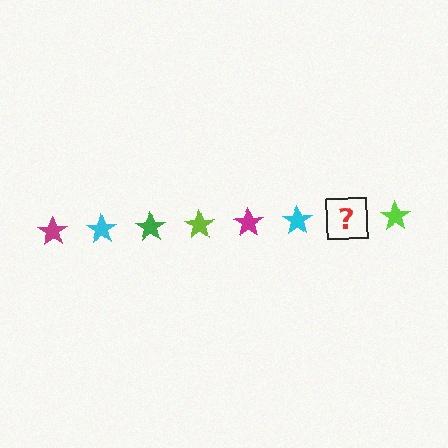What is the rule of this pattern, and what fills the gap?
The rule is that the pattern cycles through magenta, cyan, green, lime stars. The gap should be filled with a green star.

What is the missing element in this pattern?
The missing element is a green star.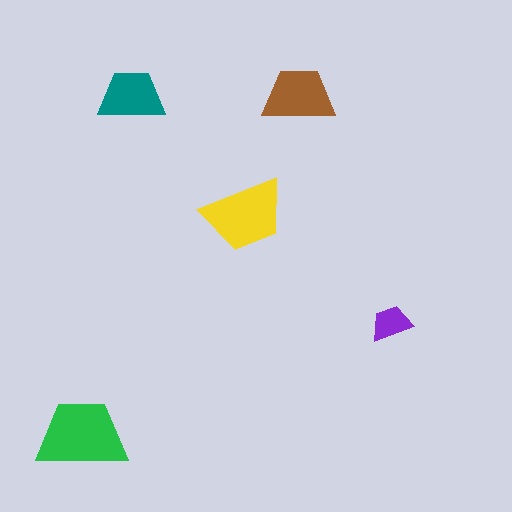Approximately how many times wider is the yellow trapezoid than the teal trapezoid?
About 1.5 times wider.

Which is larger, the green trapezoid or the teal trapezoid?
The green one.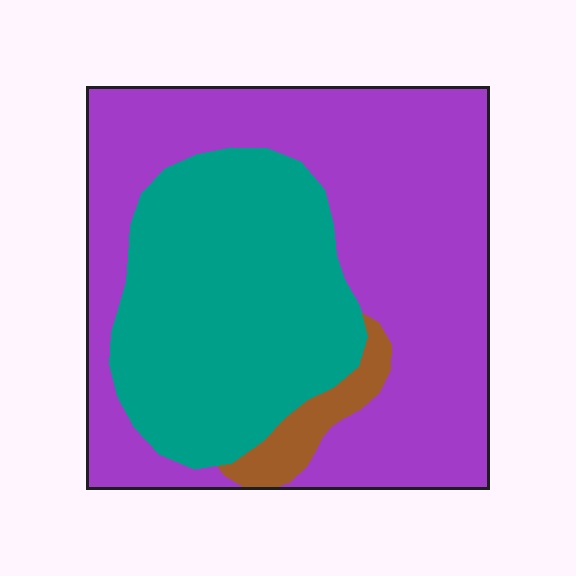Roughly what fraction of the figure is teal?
Teal covers 37% of the figure.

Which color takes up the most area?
Purple, at roughly 60%.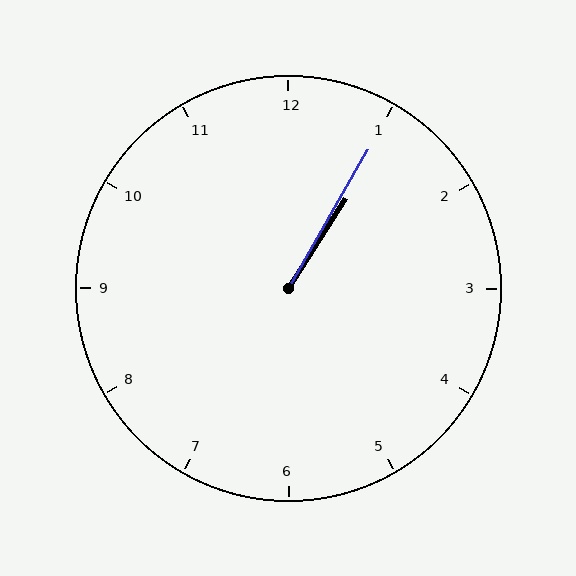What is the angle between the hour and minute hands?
Approximately 2 degrees.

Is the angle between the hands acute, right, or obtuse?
It is acute.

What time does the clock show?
1:05.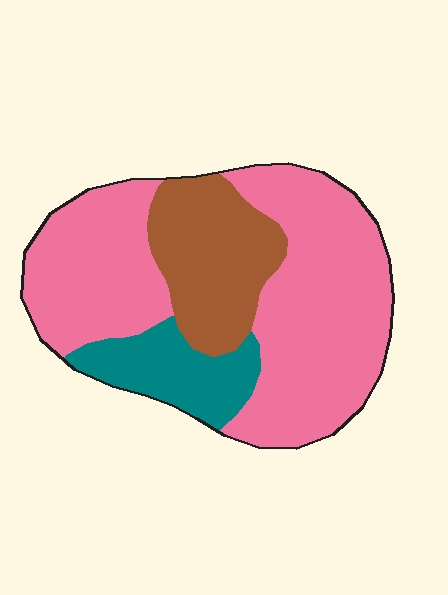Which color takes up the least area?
Teal, at roughly 15%.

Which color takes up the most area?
Pink, at roughly 65%.